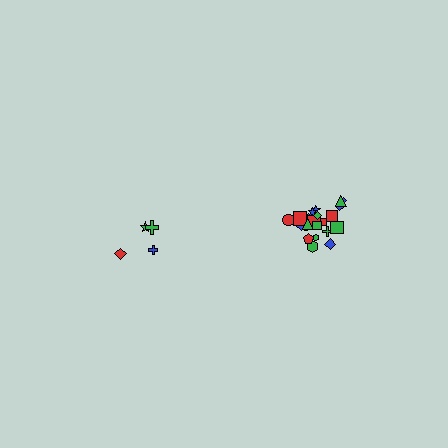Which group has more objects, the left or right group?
The right group.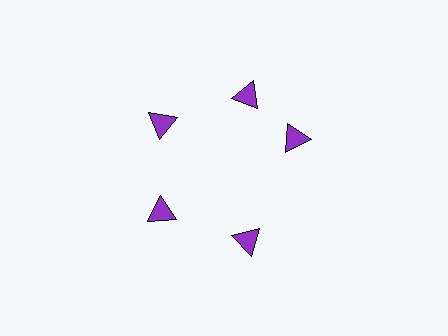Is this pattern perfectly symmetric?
No. The 5 purple triangles are arranged in a ring, but one element near the 3 o'clock position is rotated out of alignment along the ring, breaking the 5-fold rotational symmetry.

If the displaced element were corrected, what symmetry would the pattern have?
It would have 5-fold rotational symmetry — the pattern would map onto itself every 72 degrees.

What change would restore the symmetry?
The symmetry would be restored by rotating it back into even spacing with its neighbors so that all 5 triangles sit at equal angles and equal distance from the center.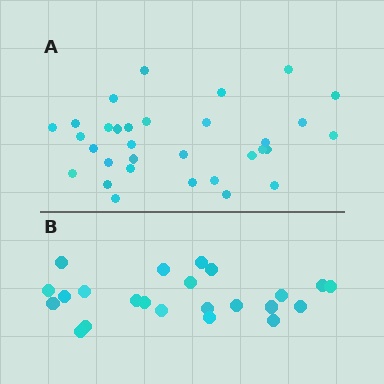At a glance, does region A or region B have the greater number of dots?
Region A (the top region) has more dots.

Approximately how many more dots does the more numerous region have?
Region A has roughly 8 or so more dots than region B.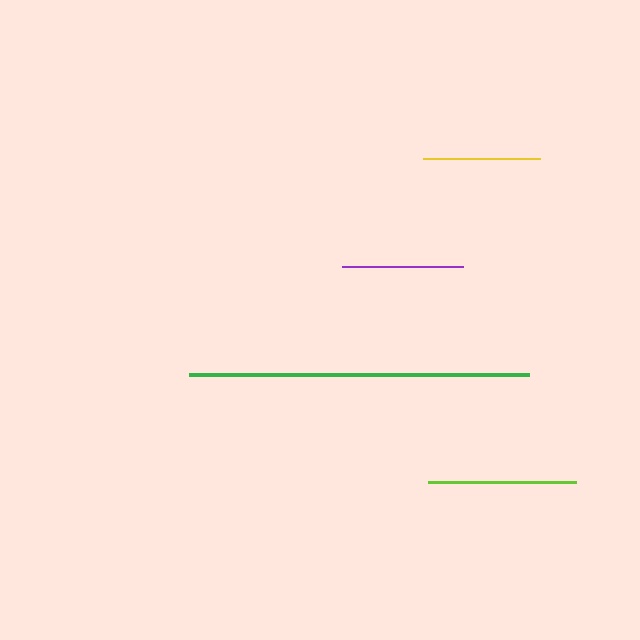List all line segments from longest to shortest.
From longest to shortest: green, lime, purple, yellow.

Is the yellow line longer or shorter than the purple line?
The purple line is longer than the yellow line.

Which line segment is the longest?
The green line is the longest at approximately 340 pixels.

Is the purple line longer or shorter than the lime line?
The lime line is longer than the purple line.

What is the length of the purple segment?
The purple segment is approximately 121 pixels long.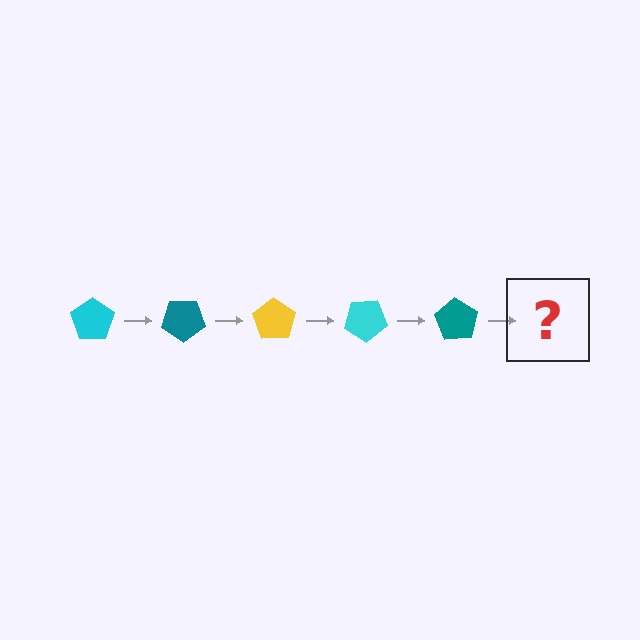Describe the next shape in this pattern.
It should be a yellow pentagon, rotated 175 degrees from the start.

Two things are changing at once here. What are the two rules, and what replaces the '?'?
The two rules are that it rotates 35 degrees each step and the color cycles through cyan, teal, and yellow. The '?' should be a yellow pentagon, rotated 175 degrees from the start.